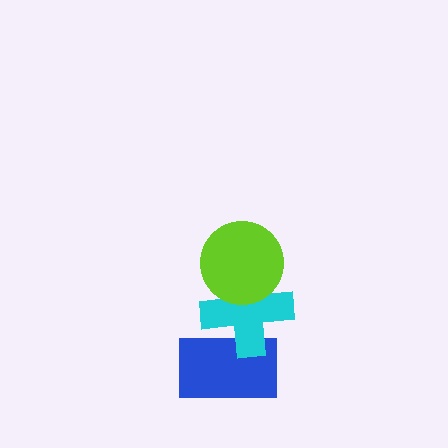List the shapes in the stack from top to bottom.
From top to bottom: the lime circle, the cyan cross, the blue rectangle.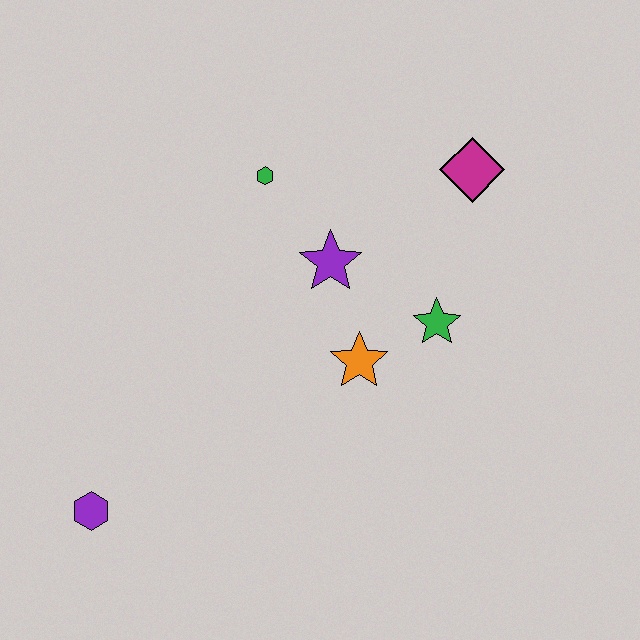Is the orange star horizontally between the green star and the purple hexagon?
Yes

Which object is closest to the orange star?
The green star is closest to the orange star.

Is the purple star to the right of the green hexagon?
Yes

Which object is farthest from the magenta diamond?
The purple hexagon is farthest from the magenta diamond.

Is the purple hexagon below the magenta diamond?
Yes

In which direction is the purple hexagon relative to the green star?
The purple hexagon is to the left of the green star.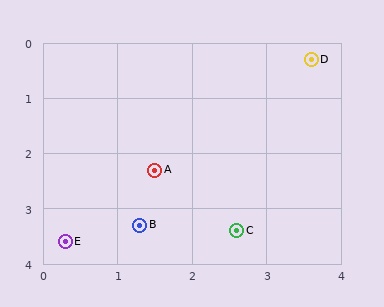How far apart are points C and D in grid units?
Points C and D are about 3.3 grid units apart.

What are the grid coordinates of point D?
Point D is at approximately (3.6, 0.3).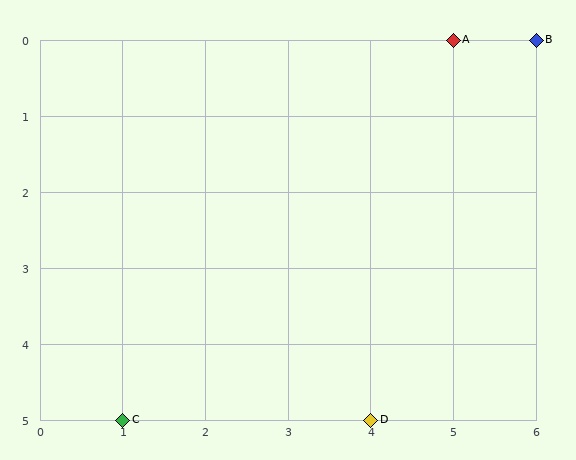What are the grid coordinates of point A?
Point A is at grid coordinates (5, 0).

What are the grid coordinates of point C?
Point C is at grid coordinates (1, 5).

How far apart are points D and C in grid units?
Points D and C are 3 columns apart.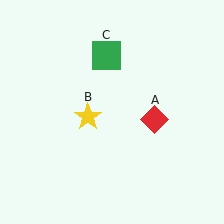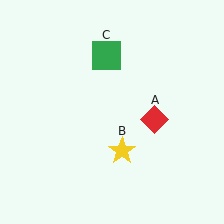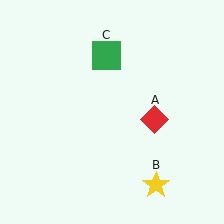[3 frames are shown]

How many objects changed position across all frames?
1 object changed position: yellow star (object B).